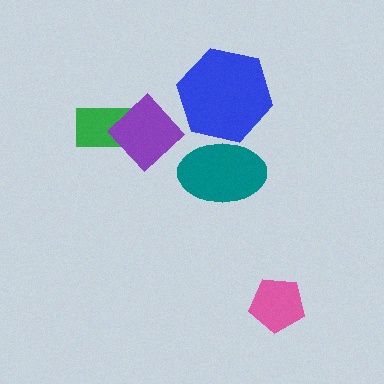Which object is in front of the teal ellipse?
The blue hexagon is in front of the teal ellipse.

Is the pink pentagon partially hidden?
No, no other shape covers it.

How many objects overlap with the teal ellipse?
1 object overlaps with the teal ellipse.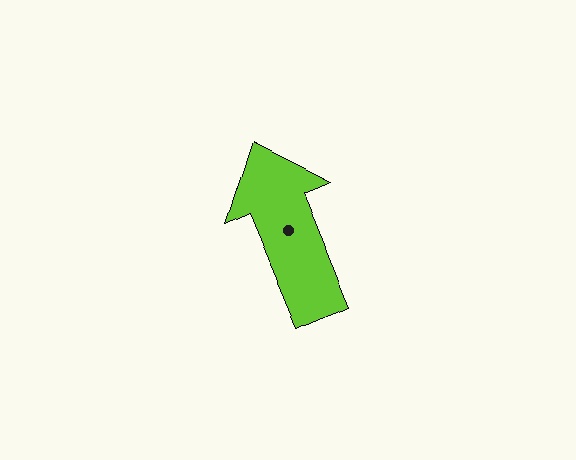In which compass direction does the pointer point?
Northwest.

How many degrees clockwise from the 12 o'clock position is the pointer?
Approximately 337 degrees.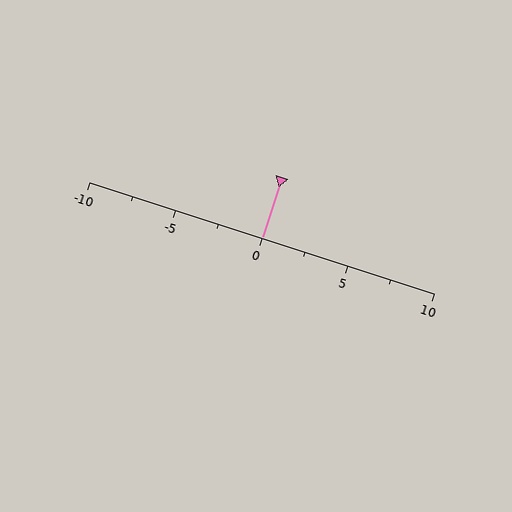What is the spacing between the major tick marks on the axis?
The major ticks are spaced 5 apart.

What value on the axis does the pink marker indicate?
The marker indicates approximately 0.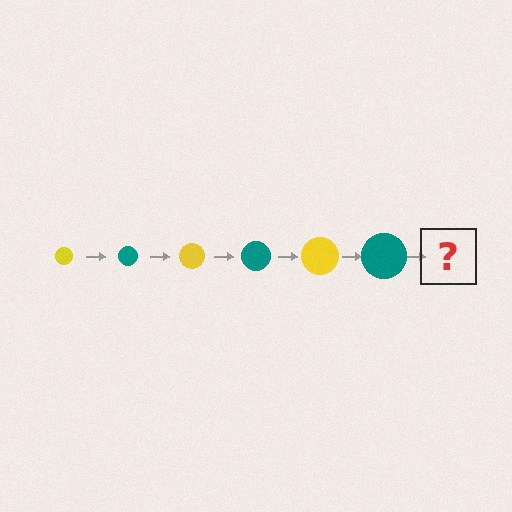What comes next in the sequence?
The next element should be a yellow circle, larger than the previous one.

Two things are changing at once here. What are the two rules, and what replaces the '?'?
The two rules are that the circle grows larger each step and the color cycles through yellow and teal. The '?' should be a yellow circle, larger than the previous one.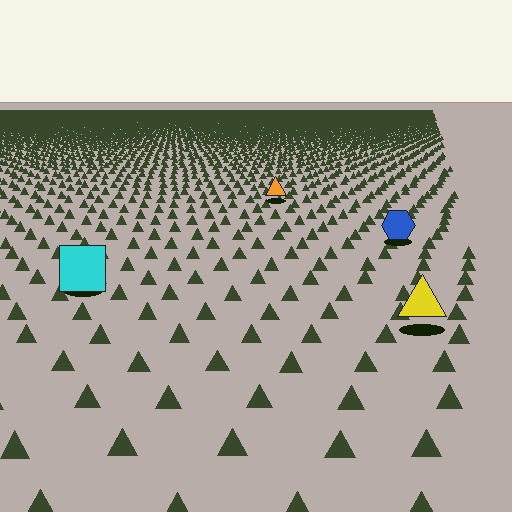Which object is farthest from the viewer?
The orange triangle is farthest from the viewer. It appears smaller and the ground texture around it is denser.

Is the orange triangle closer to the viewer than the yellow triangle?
No. The yellow triangle is closer — you can tell from the texture gradient: the ground texture is coarser near it.